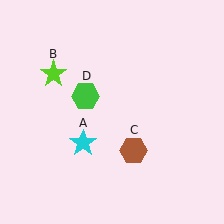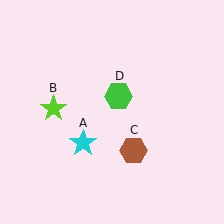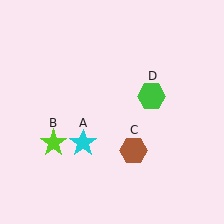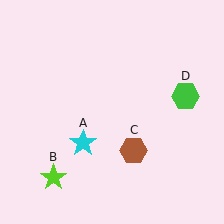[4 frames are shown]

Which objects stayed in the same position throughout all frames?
Cyan star (object A) and brown hexagon (object C) remained stationary.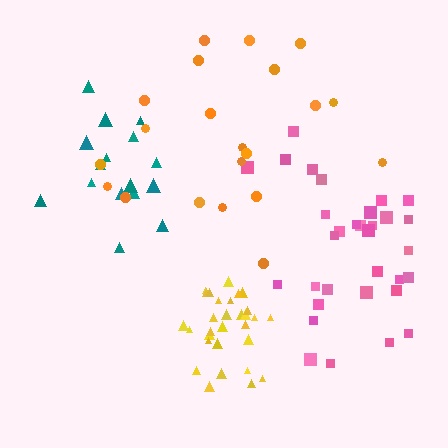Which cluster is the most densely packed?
Yellow.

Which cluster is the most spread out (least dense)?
Orange.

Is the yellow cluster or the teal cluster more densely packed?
Yellow.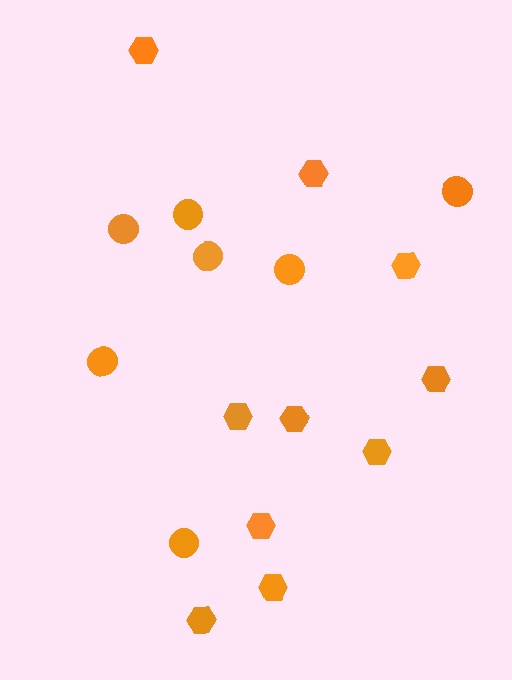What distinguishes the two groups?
There are 2 groups: one group of circles (7) and one group of hexagons (10).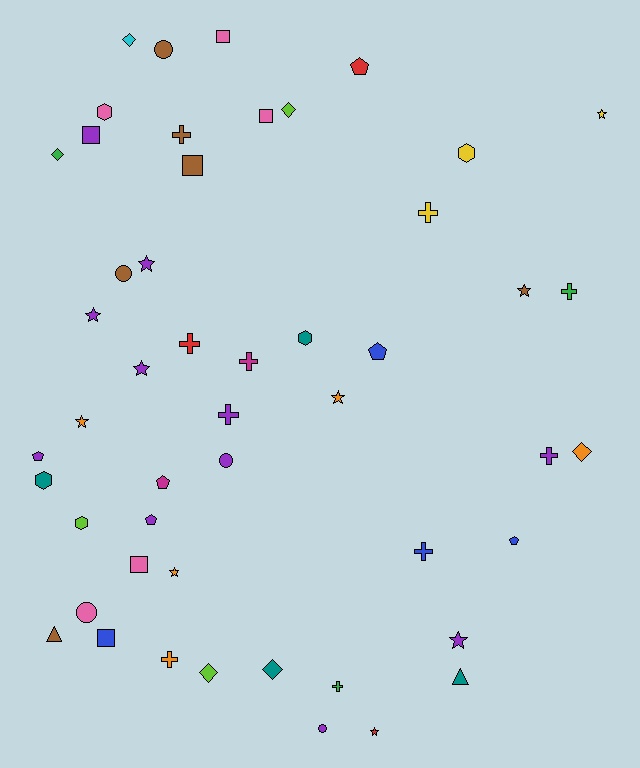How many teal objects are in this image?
There are 4 teal objects.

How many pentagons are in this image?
There are 6 pentagons.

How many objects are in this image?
There are 50 objects.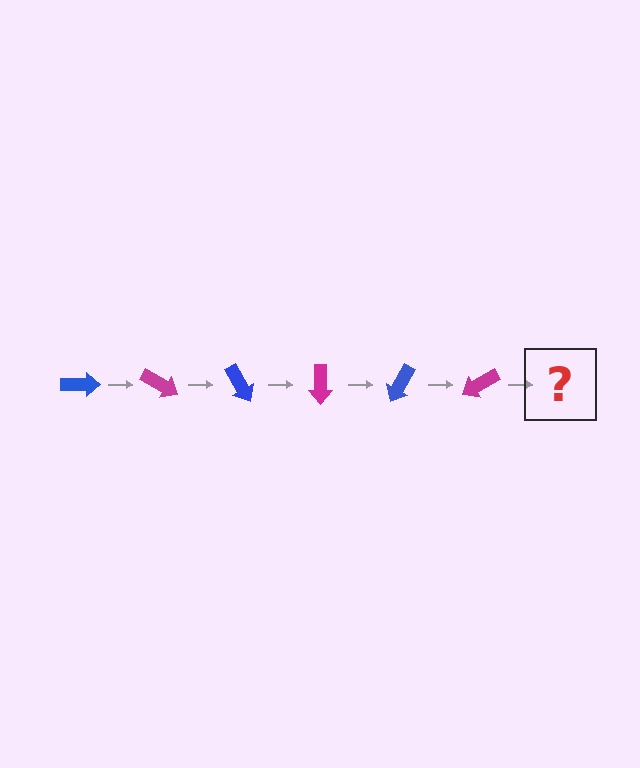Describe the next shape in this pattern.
It should be a blue arrow, rotated 180 degrees from the start.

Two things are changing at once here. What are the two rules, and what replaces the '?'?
The two rules are that it rotates 30 degrees each step and the color cycles through blue and magenta. The '?' should be a blue arrow, rotated 180 degrees from the start.